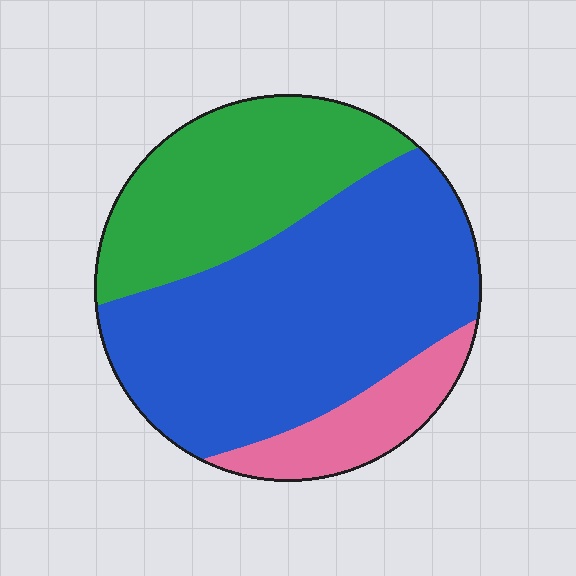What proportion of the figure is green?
Green takes up about one third (1/3) of the figure.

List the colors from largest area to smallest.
From largest to smallest: blue, green, pink.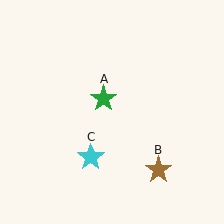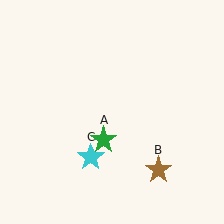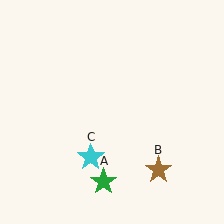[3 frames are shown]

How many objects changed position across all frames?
1 object changed position: green star (object A).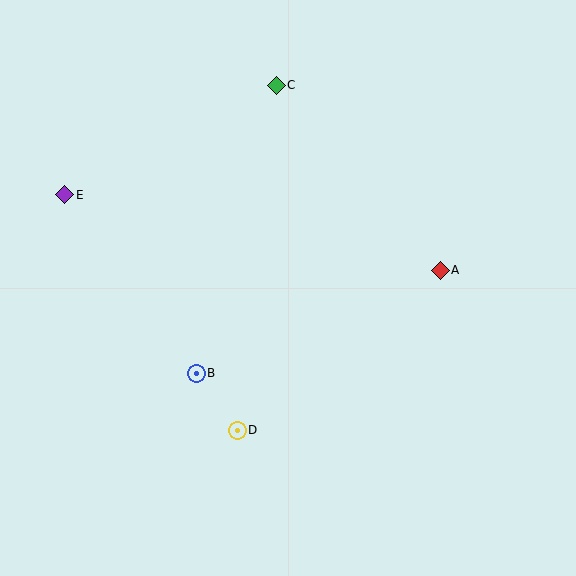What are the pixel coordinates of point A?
Point A is at (440, 270).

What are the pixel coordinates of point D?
Point D is at (237, 430).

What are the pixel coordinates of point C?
Point C is at (276, 85).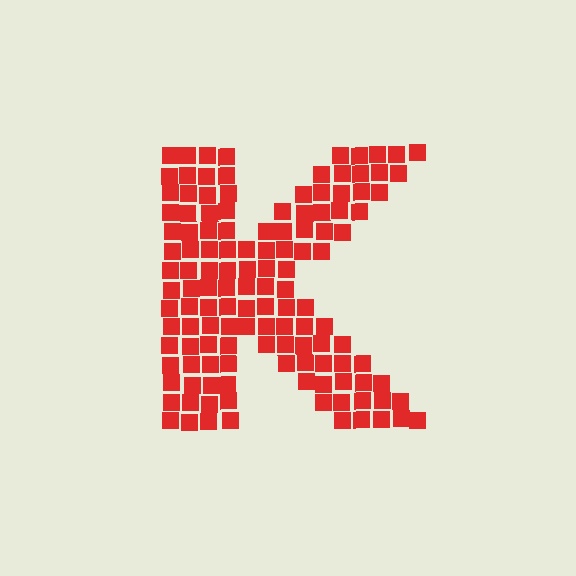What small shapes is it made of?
It is made of small squares.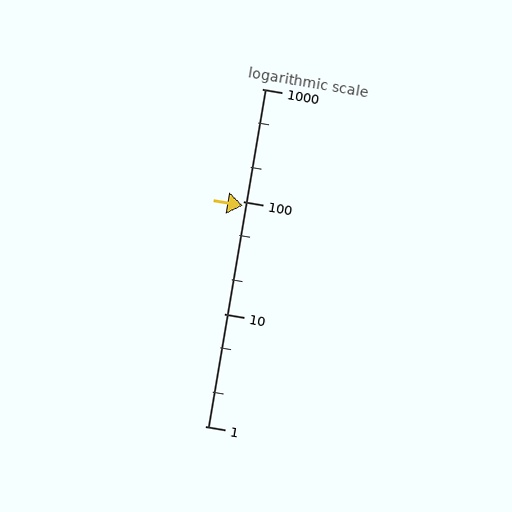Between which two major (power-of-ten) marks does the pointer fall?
The pointer is between 10 and 100.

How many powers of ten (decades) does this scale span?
The scale spans 3 decades, from 1 to 1000.